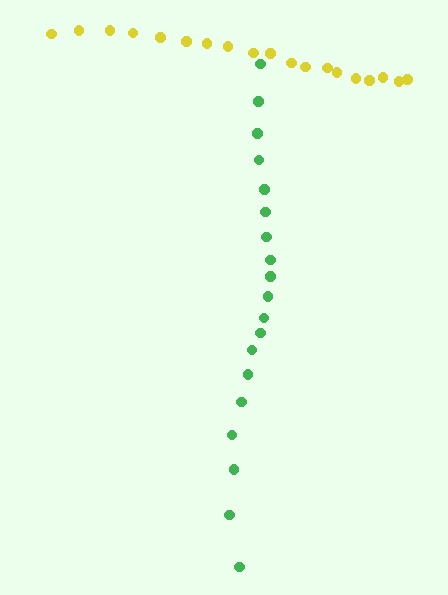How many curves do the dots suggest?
There are 2 distinct paths.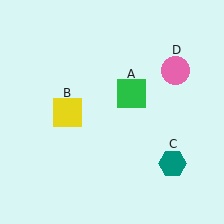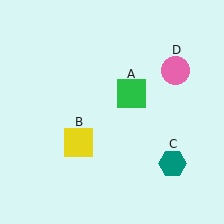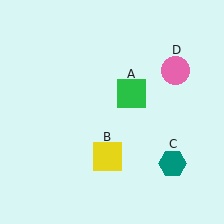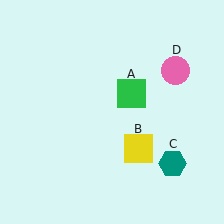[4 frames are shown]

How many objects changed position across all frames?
1 object changed position: yellow square (object B).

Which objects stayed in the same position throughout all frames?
Green square (object A) and teal hexagon (object C) and pink circle (object D) remained stationary.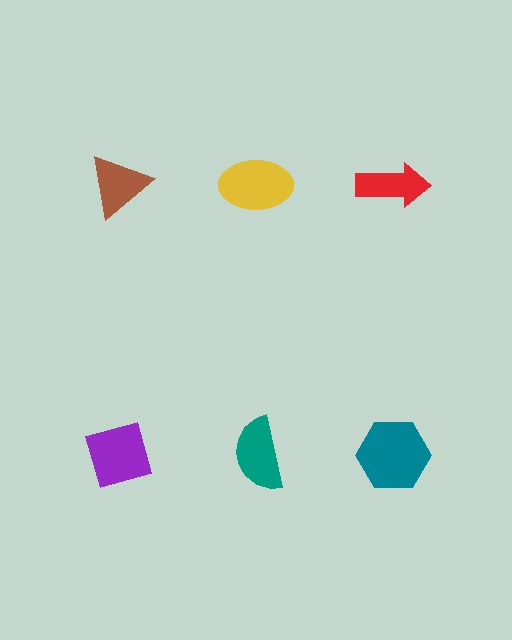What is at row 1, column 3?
A red arrow.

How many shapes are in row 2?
3 shapes.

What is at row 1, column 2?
A yellow ellipse.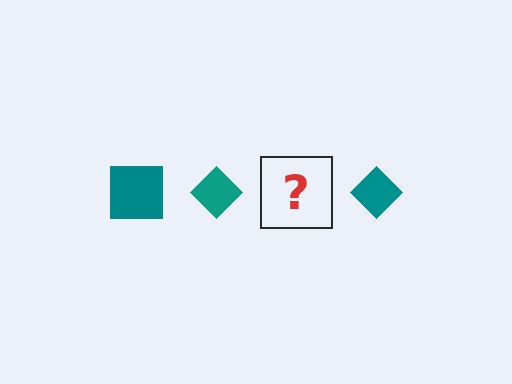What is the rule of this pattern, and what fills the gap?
The rule is that the pattern cycles through square, diamond shapes in teal. The gap should be filled with a teal square.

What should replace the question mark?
The question mark should be replaced with a teal square.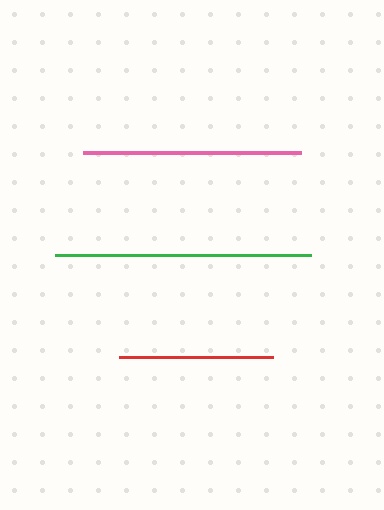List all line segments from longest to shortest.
From longest to shortest: green, pink, red.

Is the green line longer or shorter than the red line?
The green line is longer than the red line.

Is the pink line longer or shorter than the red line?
The pink line is longer than the red line.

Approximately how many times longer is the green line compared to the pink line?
The green line is approximately 1.2 times the length of the pink line.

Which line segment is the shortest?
The red line is the shortest at approximately 154 pixels.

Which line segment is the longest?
The green line is the longest at approximately 256 pixels.